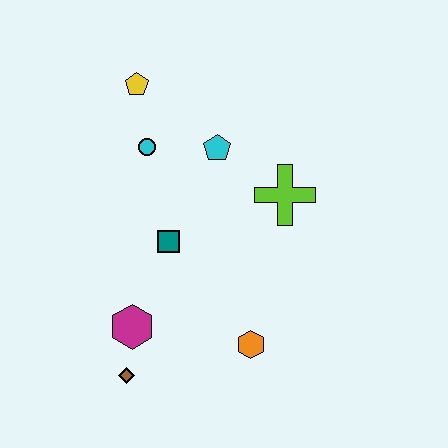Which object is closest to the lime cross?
The cyan pentagon is closest to the lime cross.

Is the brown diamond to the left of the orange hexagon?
Yes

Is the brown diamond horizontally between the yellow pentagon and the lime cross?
No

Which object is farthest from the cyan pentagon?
The brown diamond is farthest from the cyan pentagon.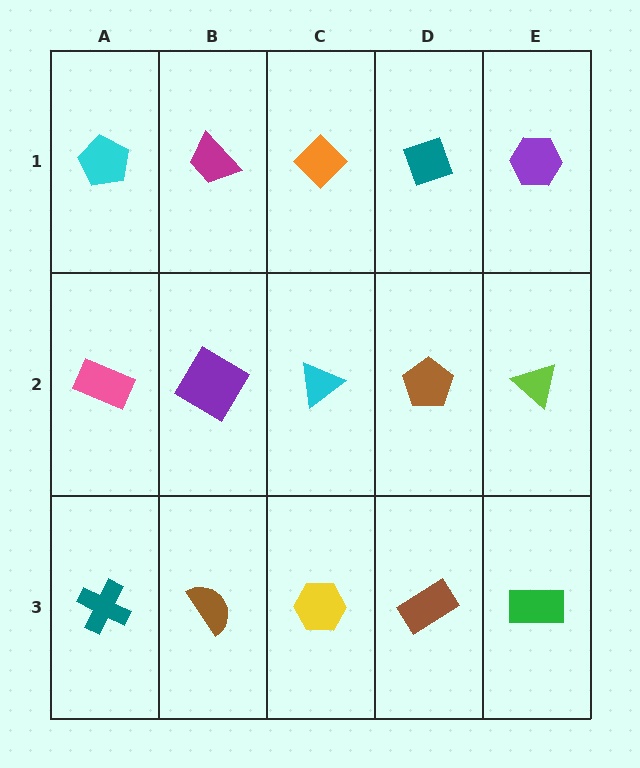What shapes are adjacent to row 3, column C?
A cyan triangle (row 2, column C), a brown semicircle (row 3, column B), a brown rectangle (row 3, column D).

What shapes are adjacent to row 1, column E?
A lime triangle (row 2, column E), a teal diamond (row 1, column D).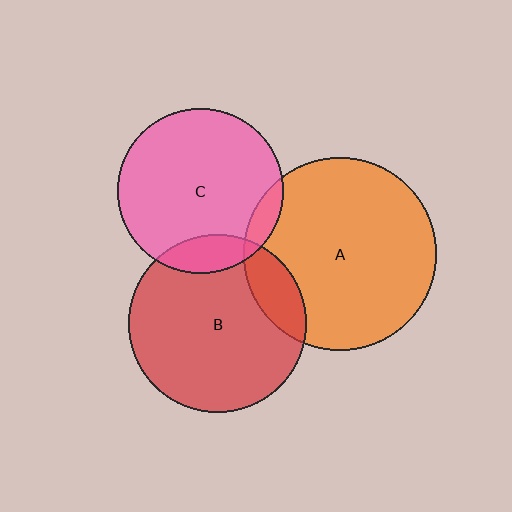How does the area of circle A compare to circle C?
Approximately 1.4 times.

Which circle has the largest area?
Circle A (orange).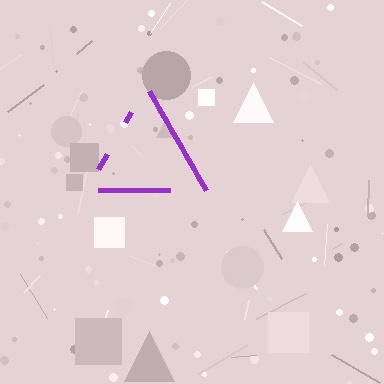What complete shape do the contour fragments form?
The contour fragments form a triangle.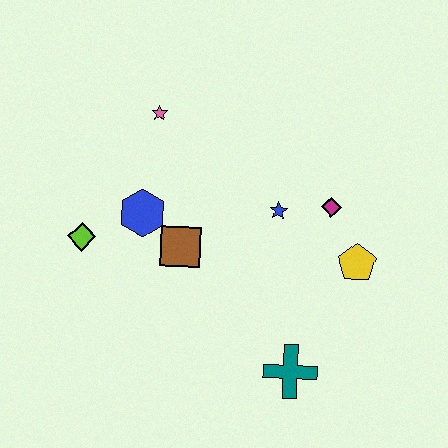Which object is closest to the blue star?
The magenta diamond is closest to the blue star.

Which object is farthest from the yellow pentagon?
The lime diamond is farthest from the yellow pentagon.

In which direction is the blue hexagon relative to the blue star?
The blue hexagon is to the left of the blue star.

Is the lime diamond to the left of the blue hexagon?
Yes